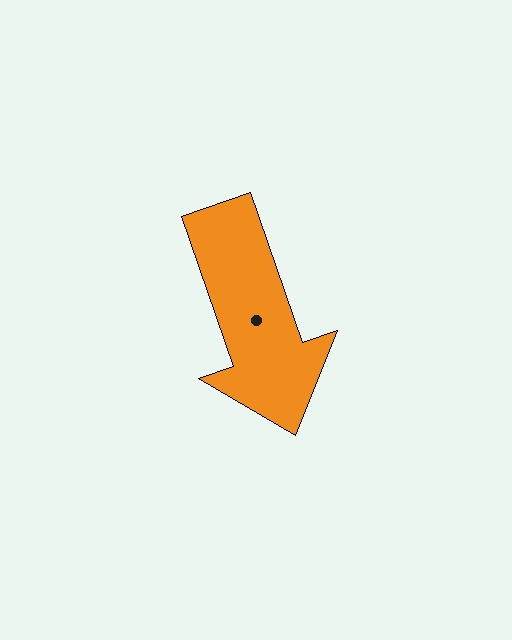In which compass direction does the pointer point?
South.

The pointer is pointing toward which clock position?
Roughly 5 o'clock.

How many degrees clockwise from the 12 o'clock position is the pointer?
Approximately 161 degrees.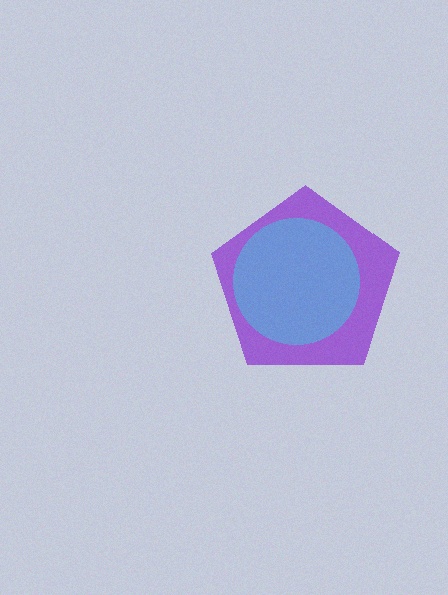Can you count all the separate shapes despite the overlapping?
Yes, there are 2 separate shapes.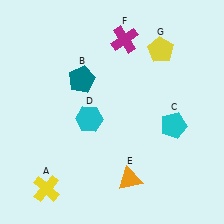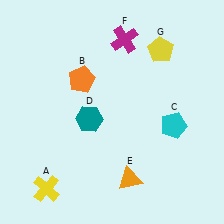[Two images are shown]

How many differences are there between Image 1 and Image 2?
There are 2 differences between the two images.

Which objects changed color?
B changed from teal to orange. D changed from cyan to teal.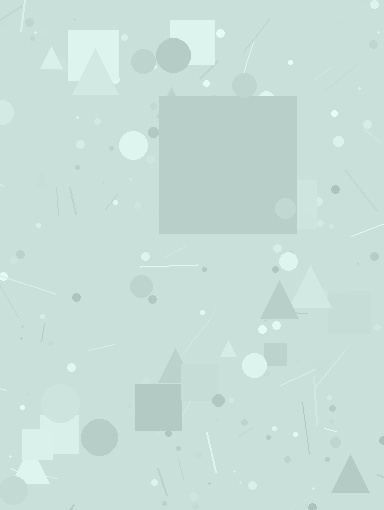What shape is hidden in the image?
A square is hidden in the image.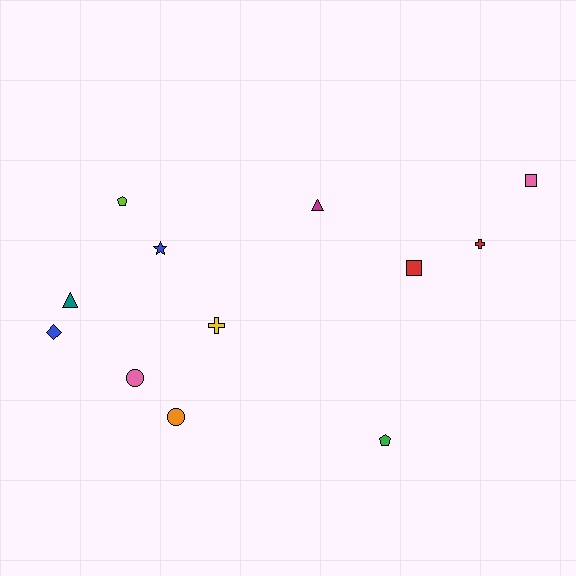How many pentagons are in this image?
There are 2 pentagons.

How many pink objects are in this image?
There are 2 pink objects.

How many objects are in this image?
There are 12 objects.